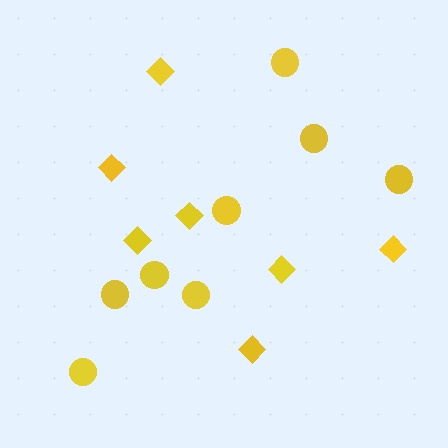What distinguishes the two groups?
There are 2 groups: one group of diamonds (7) and one group of circles (8).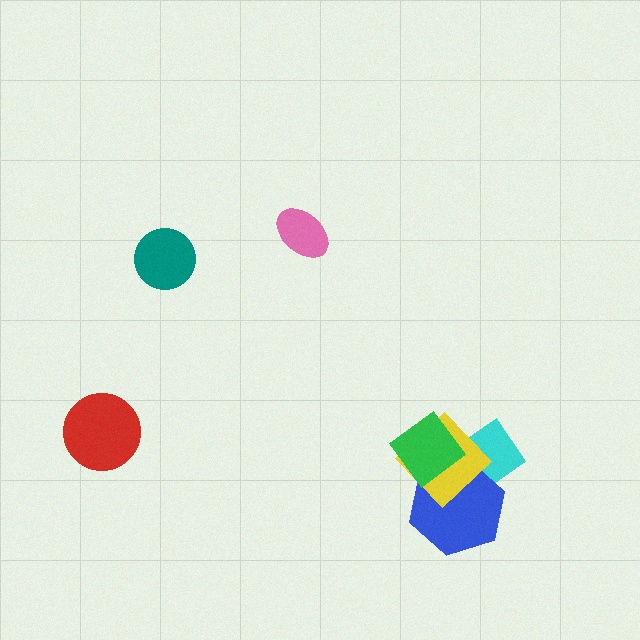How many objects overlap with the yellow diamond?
3 objects overlap with the yellow diamond.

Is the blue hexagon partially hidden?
Yes, it is partially covered by another shape.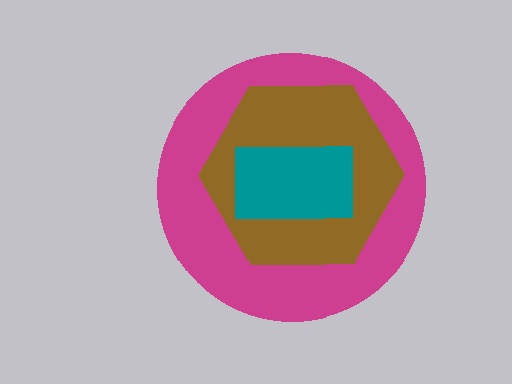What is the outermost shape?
The magenta circle.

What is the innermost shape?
The teal rectangle.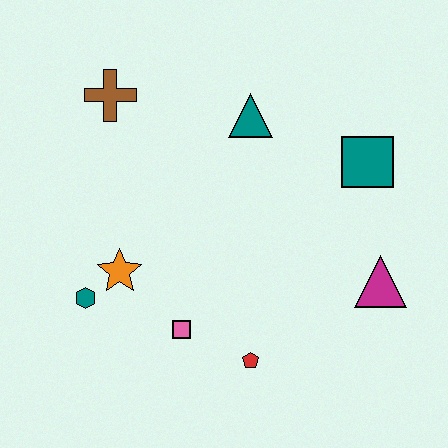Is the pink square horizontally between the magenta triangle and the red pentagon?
No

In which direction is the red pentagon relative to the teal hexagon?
The red pentagon is to the right of the teal hexagon.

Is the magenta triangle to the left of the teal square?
No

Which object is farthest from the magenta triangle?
The brown cross is farthest from the magenta triangle.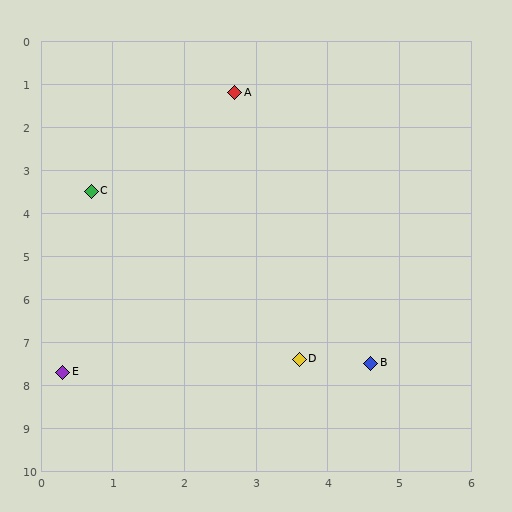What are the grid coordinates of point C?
Point C is at approximately (0.7, 3.5).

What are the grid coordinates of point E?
Point E is at approximately (0.3, 7.7).